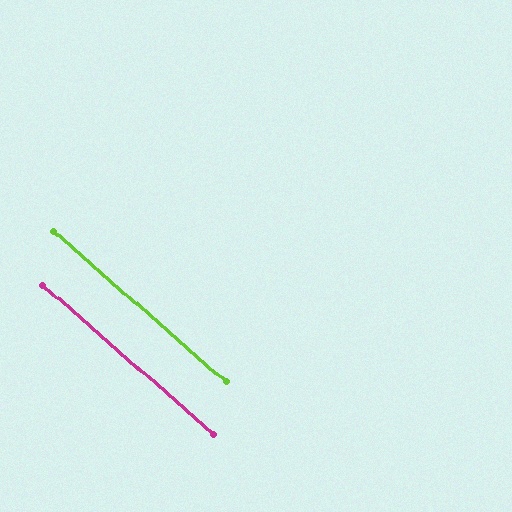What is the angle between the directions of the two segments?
Approximately 0 degrees.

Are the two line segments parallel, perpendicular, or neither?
Parallel — their directions differ by only 0.2°.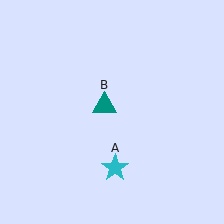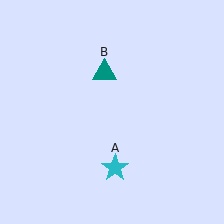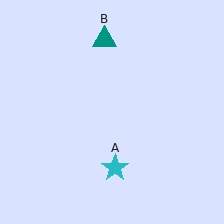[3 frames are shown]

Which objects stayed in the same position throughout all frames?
Cyan star (object A) remained stationary.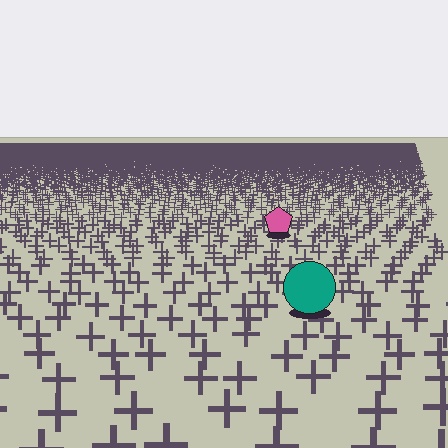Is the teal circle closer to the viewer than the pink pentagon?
Yes. The teal circle is closer — you can tell from the texture gradient: the ground texture is coarser near it.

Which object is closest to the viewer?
The teal circle is closest. The texture marks near it are larger and more spread out.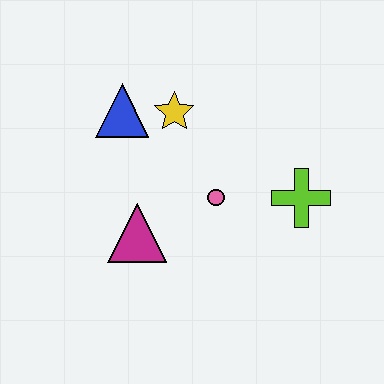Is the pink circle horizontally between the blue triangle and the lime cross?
Yes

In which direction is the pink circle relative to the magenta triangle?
The pink circle is to the right of the magenta triangle.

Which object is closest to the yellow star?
The blue triangle is closest to the yellow star.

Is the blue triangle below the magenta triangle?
No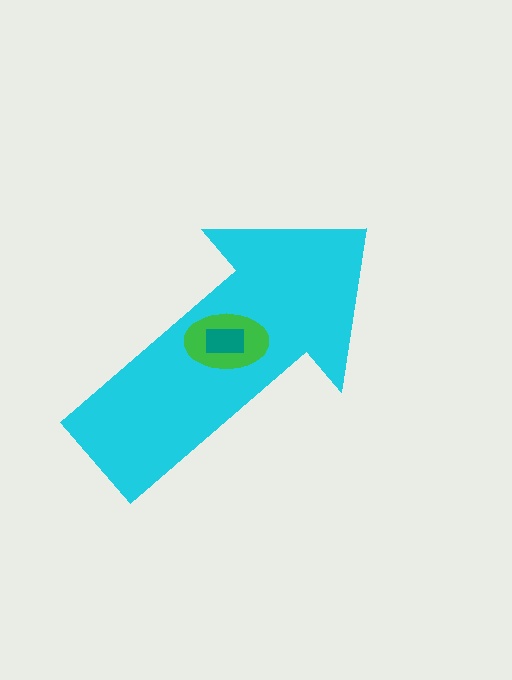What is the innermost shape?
The teal rectangle.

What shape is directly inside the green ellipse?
The teal rectangle.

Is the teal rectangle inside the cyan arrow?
Yes.